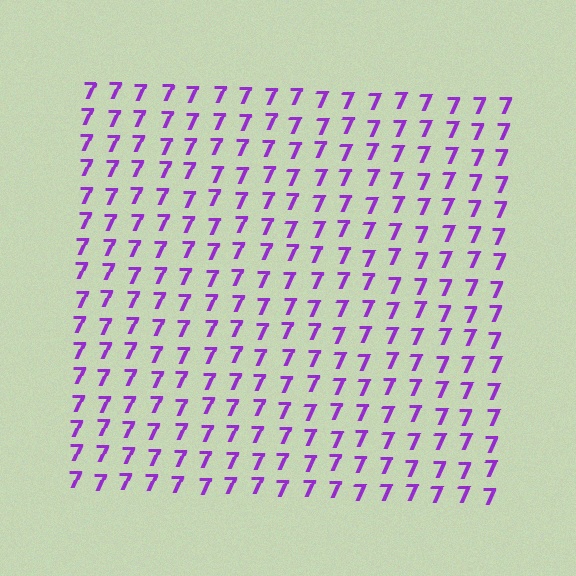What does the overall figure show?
The overall figure shows a square.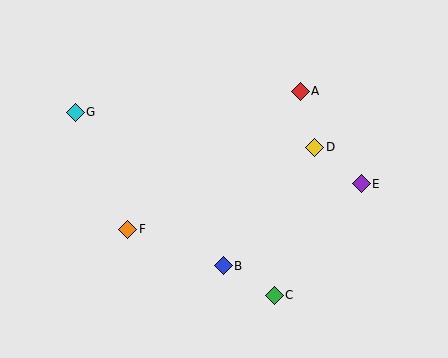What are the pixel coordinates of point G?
Point G is at (75, 112).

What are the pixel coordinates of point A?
Point A is at (300, 91).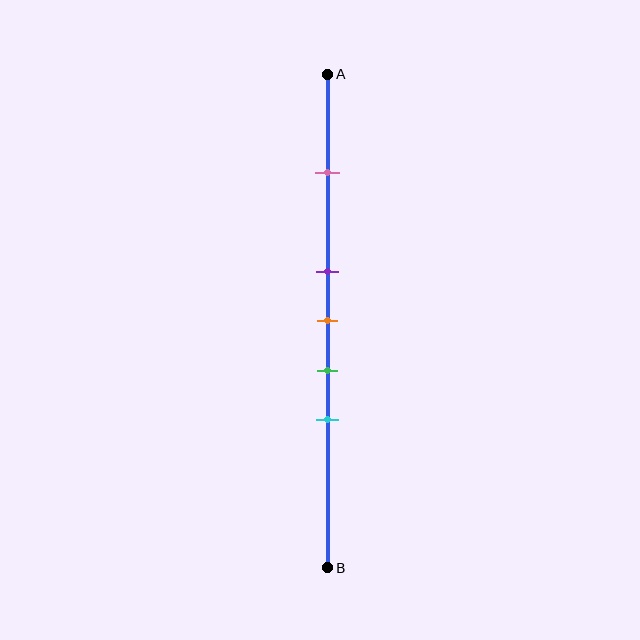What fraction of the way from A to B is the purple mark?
The purple mark is approximately 40% (0.4) of the way from A to B.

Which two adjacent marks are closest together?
The purple and orange marks are the closest adjacent pair.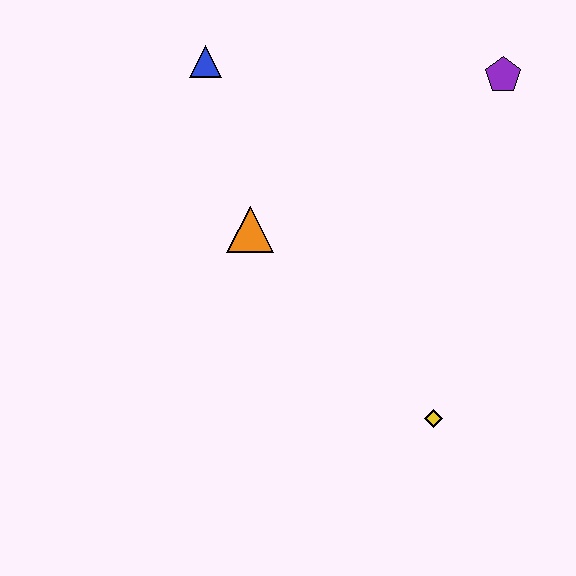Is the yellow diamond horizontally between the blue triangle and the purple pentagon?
Yes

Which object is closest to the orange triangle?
The blue triangle is closest to the orange triangle.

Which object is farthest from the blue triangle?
The yellow diamond is farthest from the blue triangle.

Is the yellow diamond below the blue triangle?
Yes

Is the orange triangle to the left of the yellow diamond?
Yes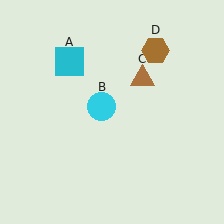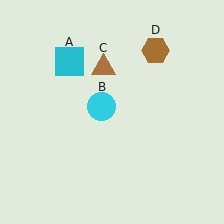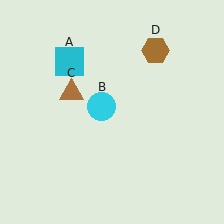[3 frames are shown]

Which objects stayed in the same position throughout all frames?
Cyan square (object A) and cyan circle (object B) and brown hexagon (object D) remained stationary.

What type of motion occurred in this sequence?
The brown triangle (object C) rotated counterclockwise around the center of the scene.